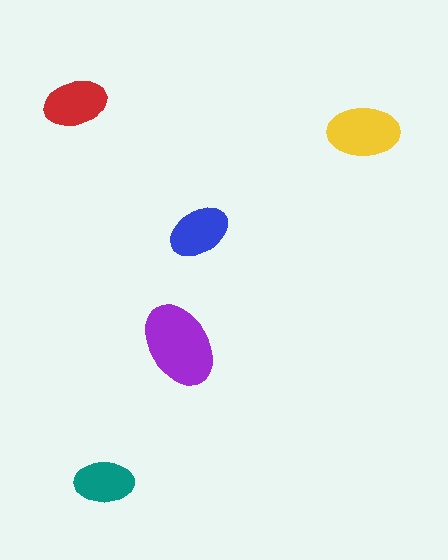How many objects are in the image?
There are 5 objects in the image.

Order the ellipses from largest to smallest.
the purple one, the yellow one, the red one, the blue one, the teal one.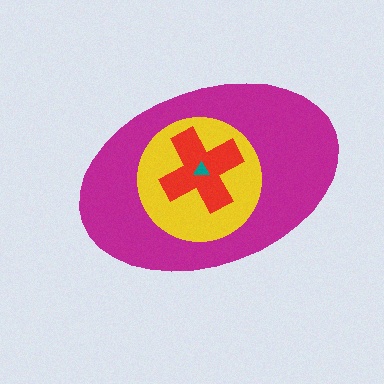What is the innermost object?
The teal triangle.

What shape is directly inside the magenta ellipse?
The yellow circle.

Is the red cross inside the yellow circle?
Yes.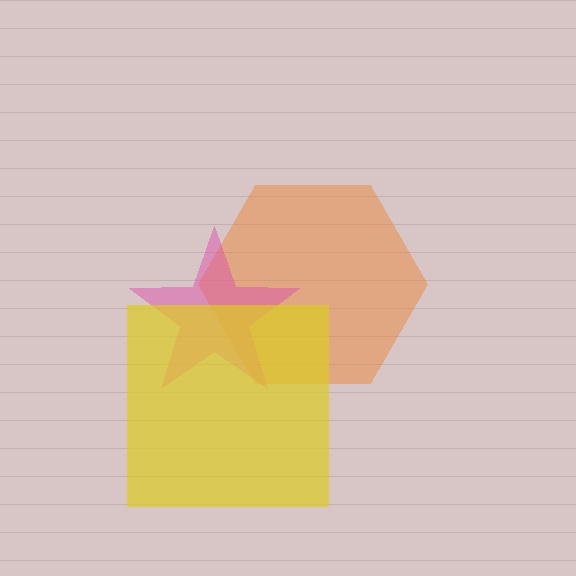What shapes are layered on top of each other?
The layered shapes are: an orange hexagon, a pink star, a yellow square.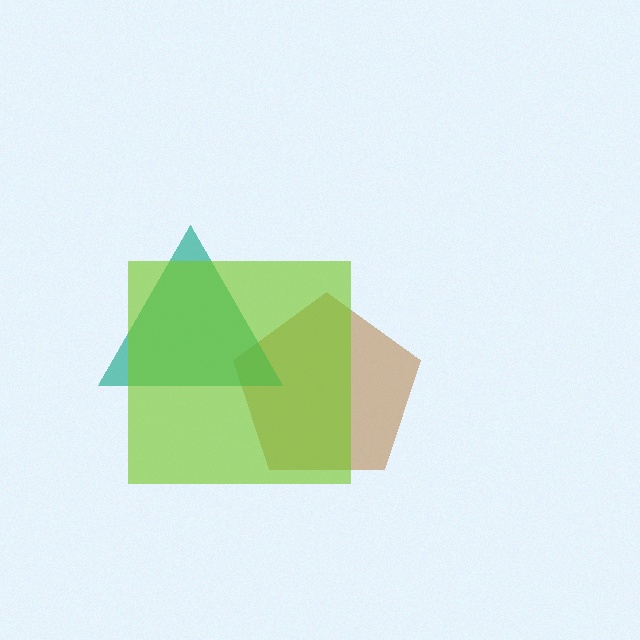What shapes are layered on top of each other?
The layered shapes are: a brown pentagon, a teal triangle, a lime square.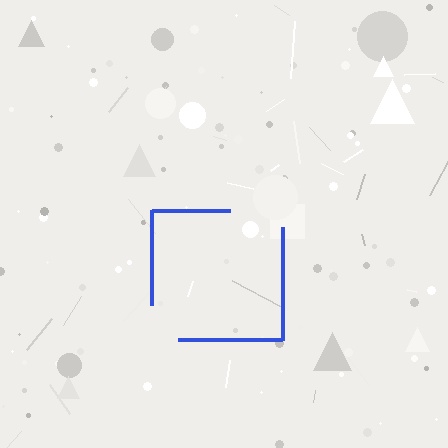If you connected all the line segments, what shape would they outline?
They would outline a square.